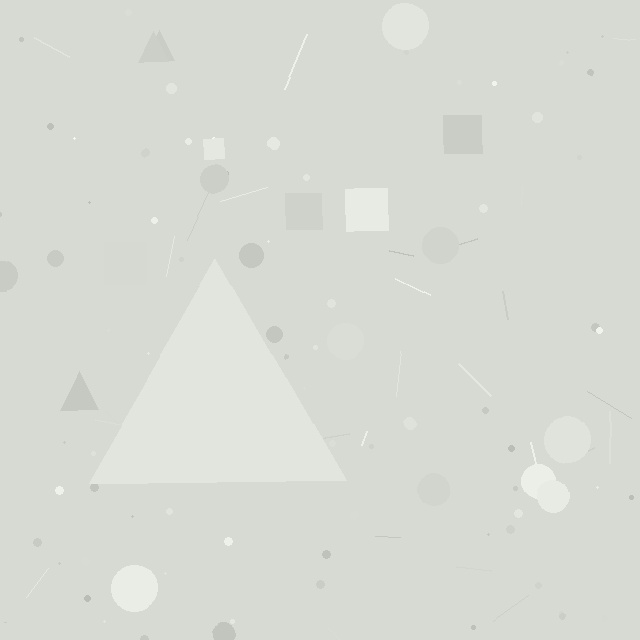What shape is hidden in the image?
A triangle is hidden in the image.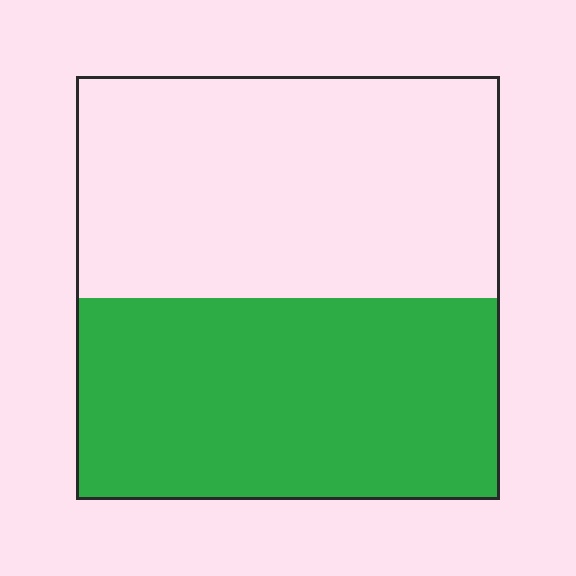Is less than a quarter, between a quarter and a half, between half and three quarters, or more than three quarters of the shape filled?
Between a quarter and a half.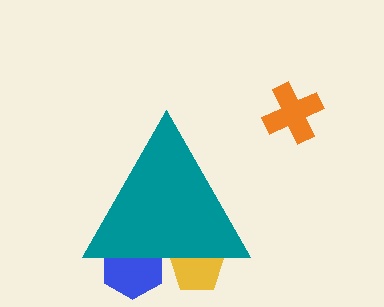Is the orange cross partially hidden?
No, the orange cross is fully visible.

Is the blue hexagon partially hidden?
Yes, the blue hexagon is partially hidden behind the teal triangle.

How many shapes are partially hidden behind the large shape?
2 shapes are partially hidden.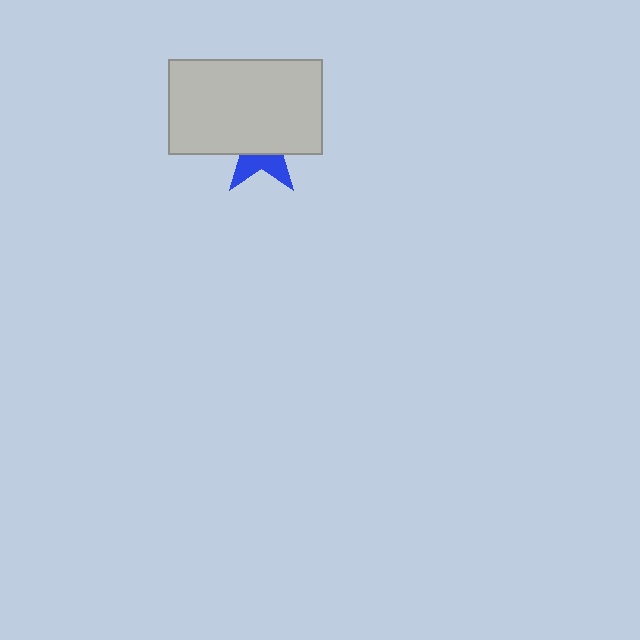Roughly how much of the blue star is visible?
A small part of it is visible (roughly 34%).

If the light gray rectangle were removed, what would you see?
You would see the complete blue star.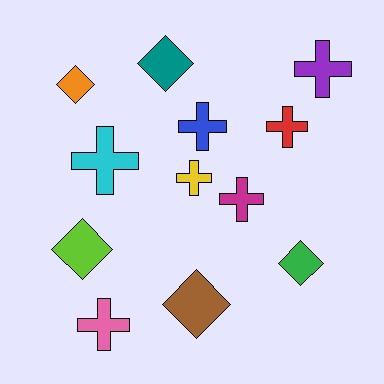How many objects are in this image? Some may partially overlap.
There are 12 objects.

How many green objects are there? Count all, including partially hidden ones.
There is 1 green object.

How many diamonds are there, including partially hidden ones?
There are 5 diamonds.